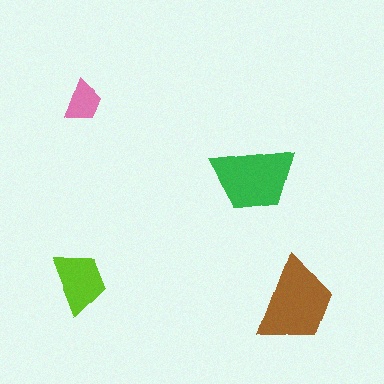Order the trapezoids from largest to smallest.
the brown one, the green one, the lime one, the pink one.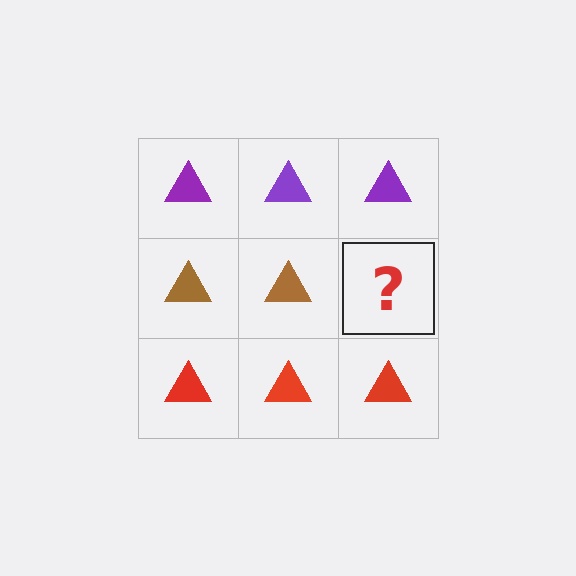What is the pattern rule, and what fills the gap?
The rule is that each row has a consistent color. The gap should be filled with a brown triangle.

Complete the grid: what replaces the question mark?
The question mark should be replaced with a brown triangle.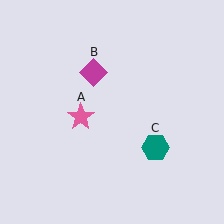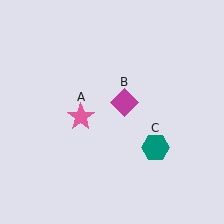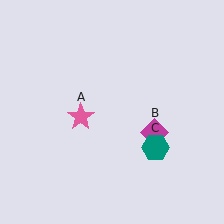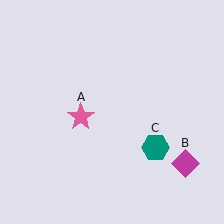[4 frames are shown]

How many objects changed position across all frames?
1 object changed position: magenta diamond (object B).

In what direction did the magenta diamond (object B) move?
The magenta diamond (object B) moved down and to the right.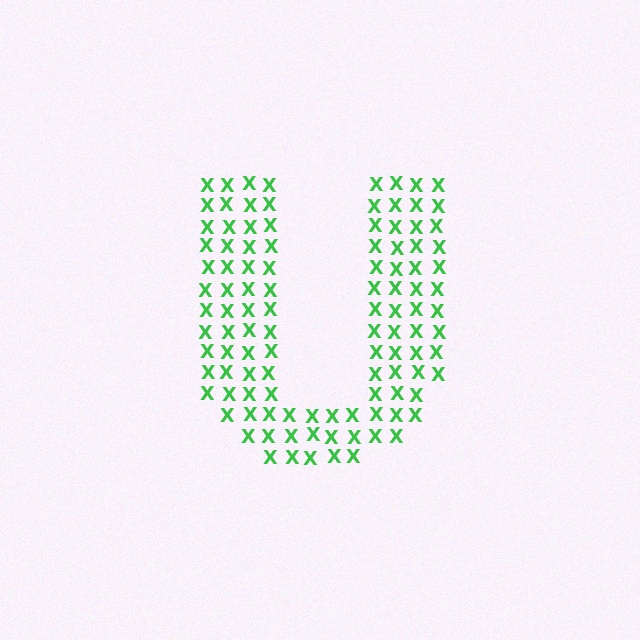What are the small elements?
The small elements are letter X's.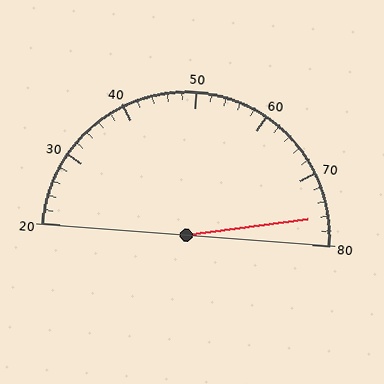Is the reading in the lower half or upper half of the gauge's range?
The reading is in the upper half of the range (20 to 80).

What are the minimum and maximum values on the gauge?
The gauge ranges from 20 to 80.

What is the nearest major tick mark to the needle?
The nearest major tick mark is 80.